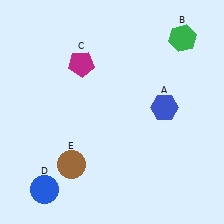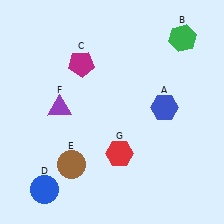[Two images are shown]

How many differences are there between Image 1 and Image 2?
There are 2 differences between the two images.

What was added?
A purple triangle (F), a red hexagon (G) were added in Image 2.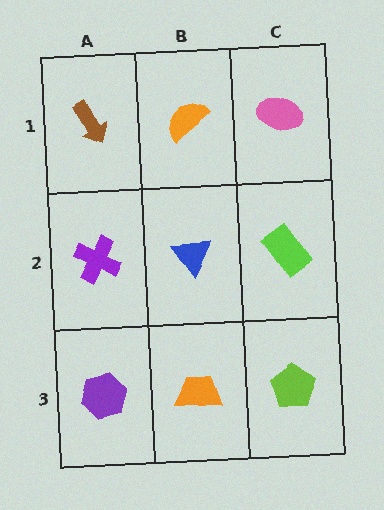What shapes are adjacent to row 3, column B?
A blue triangle (row 2, column B), a purple hexagon (row 3, column A), a lime pentagon (row 3, column C).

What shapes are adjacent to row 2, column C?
A pink ellipse (row 1, column C), a lime pentagon (row 3, column C), a blue triangle (row 2, column B).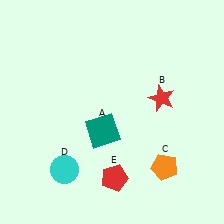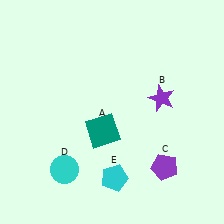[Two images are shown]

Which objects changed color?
B changed from red to purple. C changed from orange to purple. E changed from red to cyan.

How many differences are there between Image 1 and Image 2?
There are 3 differences between the two images.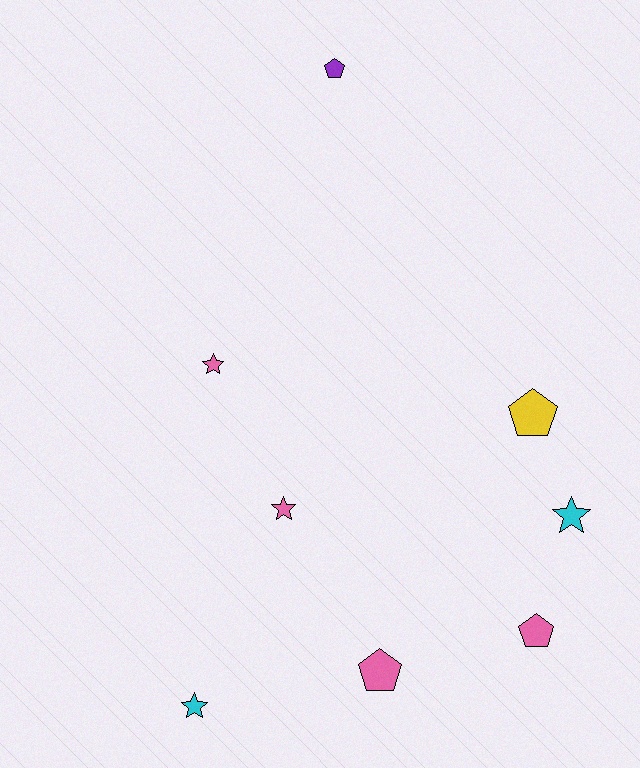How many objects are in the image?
There are 8 objects.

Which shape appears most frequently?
Pentagon, with 4 objects.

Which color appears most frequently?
Pink, with 4 objects.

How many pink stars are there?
There are 2 pink stars.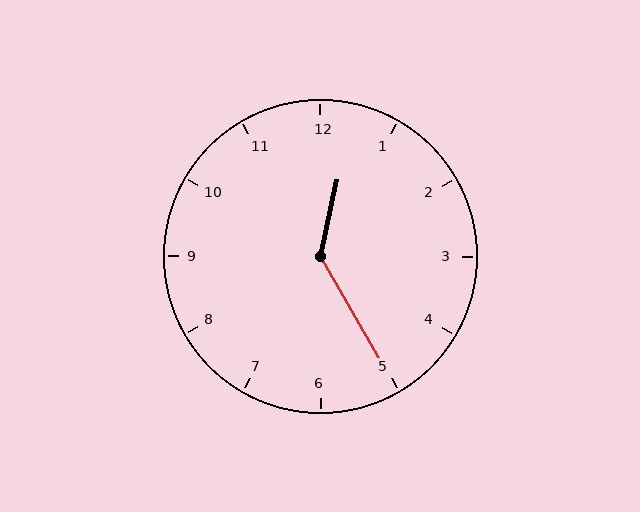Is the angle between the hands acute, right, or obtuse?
It is obtuse.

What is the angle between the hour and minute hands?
Approximately 138 degrees.